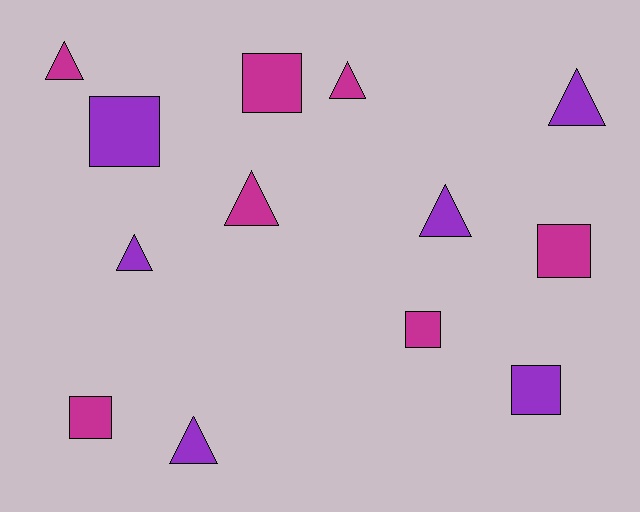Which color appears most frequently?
Magenta, with 7 objects.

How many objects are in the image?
There are 13 objects.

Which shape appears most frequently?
Triangle, with 7 objects.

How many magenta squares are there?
There are 4 magenta squares.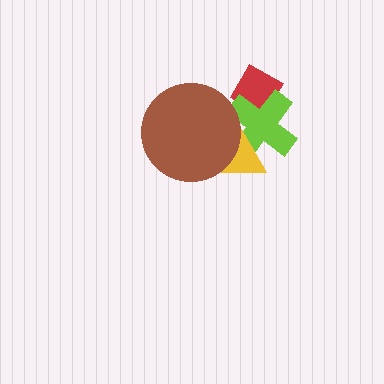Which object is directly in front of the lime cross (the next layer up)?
The yellow triangle is directly in front of the lime cross.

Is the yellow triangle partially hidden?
Yes, it is partially covered by another shape.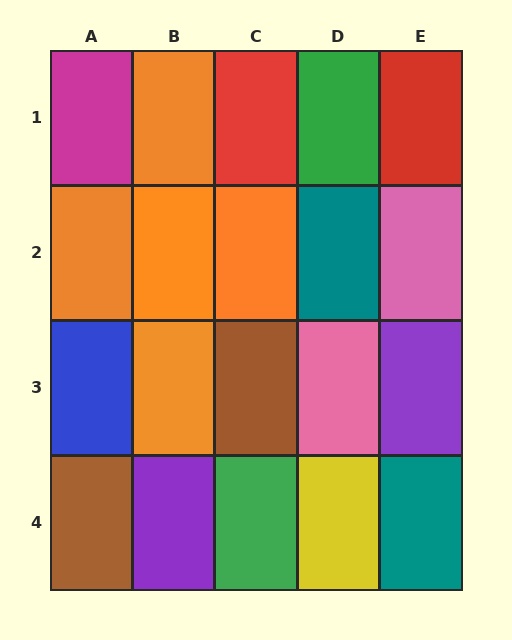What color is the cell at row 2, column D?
Teal.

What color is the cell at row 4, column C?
Green.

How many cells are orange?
5 cells are orange.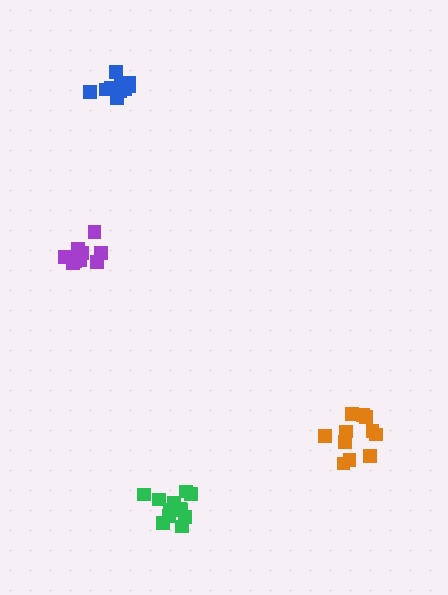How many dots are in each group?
Group 1: 11 dots, Group 2: 11 dots, Group 3: 11 dots, Group 4: 12 dots (45 total).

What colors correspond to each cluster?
The clusters are colored: orange, blue, purple, green.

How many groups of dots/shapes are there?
There are 4 groups.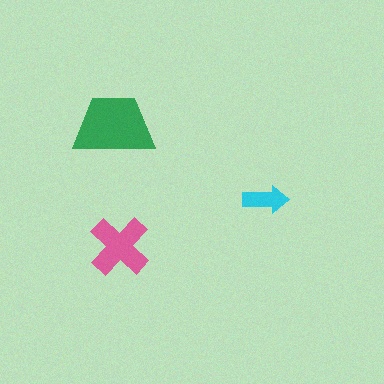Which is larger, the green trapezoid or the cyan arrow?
The green trapezoid.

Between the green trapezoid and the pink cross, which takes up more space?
The green trapezoid.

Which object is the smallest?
The cyan arrow.